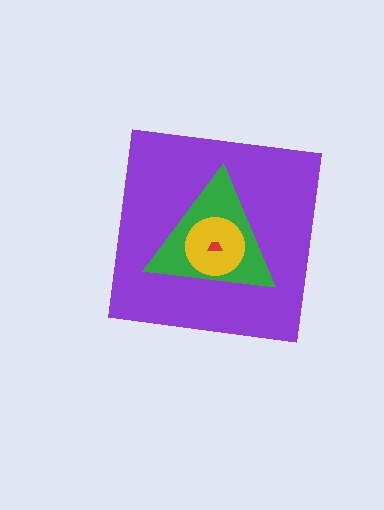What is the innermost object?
The red trapezoid.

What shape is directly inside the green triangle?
The yellow circle.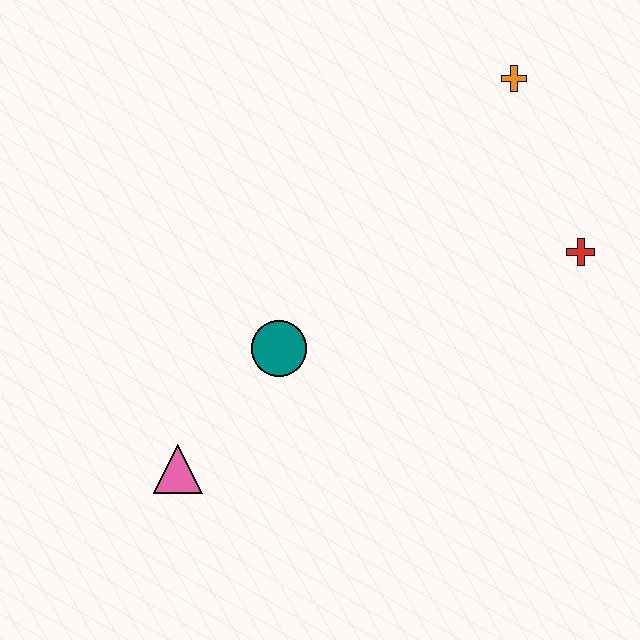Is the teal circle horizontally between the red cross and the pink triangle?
Yes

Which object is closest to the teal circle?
The pink triangle is closest to the teal circle.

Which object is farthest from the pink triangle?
The orange cross is farthest from the pink triangle.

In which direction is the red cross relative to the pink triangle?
The red cross is to the right of the pink triangle.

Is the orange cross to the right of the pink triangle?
Yes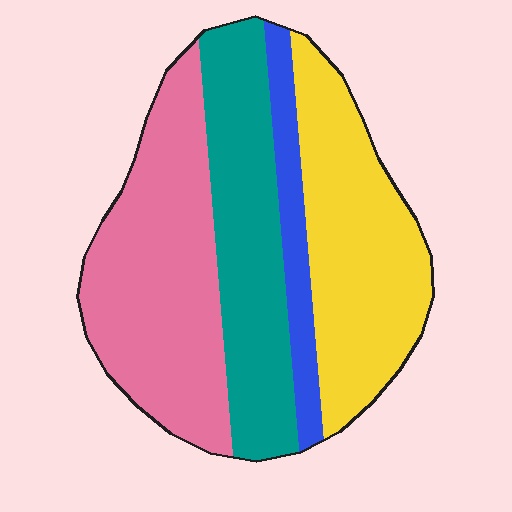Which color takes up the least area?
Blue, at roughly 10%.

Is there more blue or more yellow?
Yellow.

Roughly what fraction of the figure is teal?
Teal covers around 25% of the figure.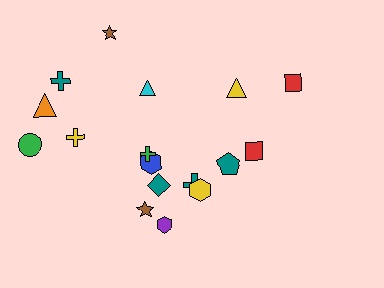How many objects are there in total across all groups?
There are 17 objects.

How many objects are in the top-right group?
There are 4 objects.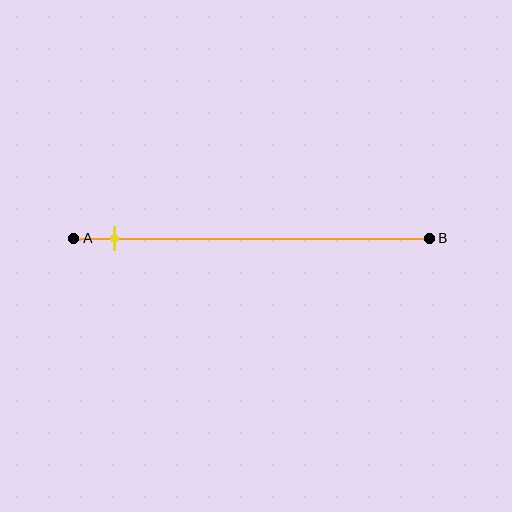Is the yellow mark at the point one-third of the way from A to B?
No, the mark is at about 10% from A, not at the 33% one-third point.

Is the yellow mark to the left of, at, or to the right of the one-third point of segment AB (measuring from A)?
The yellow mark is to the left of the one-third point of segment AB.